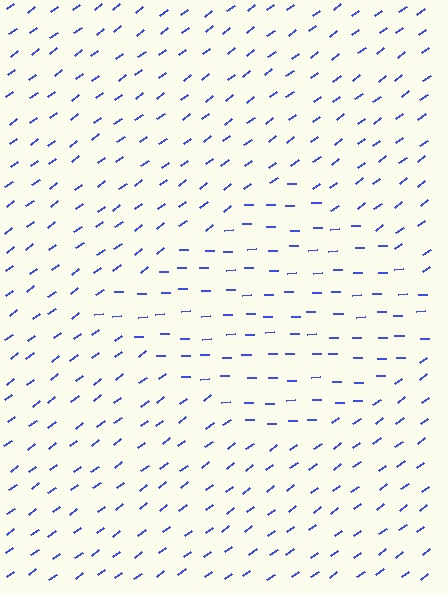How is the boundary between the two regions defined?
The boundary is defined purely by a change in line orientation (approximately 35 degrees difference). All lines are the same color and thickness.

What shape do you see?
I see a diamond.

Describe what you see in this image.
The image is filled with small blue line segments. A diamond region in the image has lines oriented differently from the surrounding lines, creating a visible texture boundary.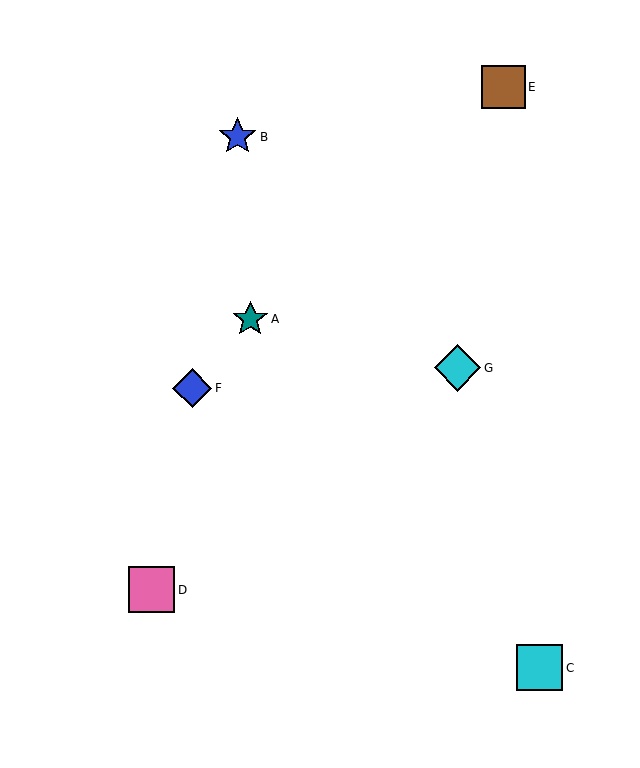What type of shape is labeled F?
Shape F is a blue diamond.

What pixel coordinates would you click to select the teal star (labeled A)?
Click at (250, 319) to select the teal star A.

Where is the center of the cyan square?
The center of the cyan square is at (540, 668).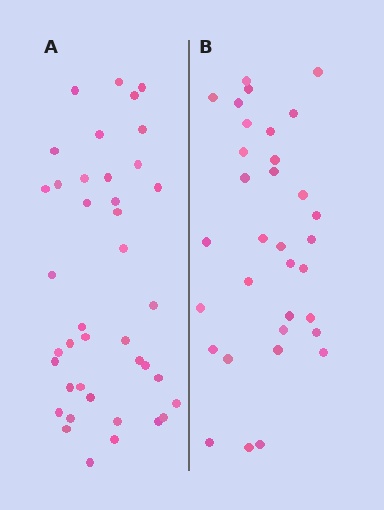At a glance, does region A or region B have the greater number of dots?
Region A (the left region) has more dots.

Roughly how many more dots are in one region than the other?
Region A has roughly 8 or so more dots than region B.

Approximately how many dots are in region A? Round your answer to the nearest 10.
About 40 dots.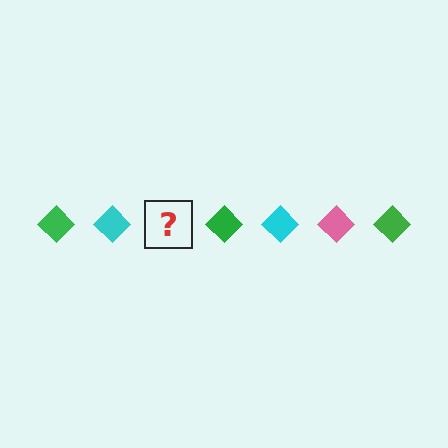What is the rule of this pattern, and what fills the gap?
The rule is that the pattern cycles through green, cyan, pink diamonds. The gap should be filled with a pink diamond.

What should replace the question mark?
The question mark should be replaced with a pink diamond.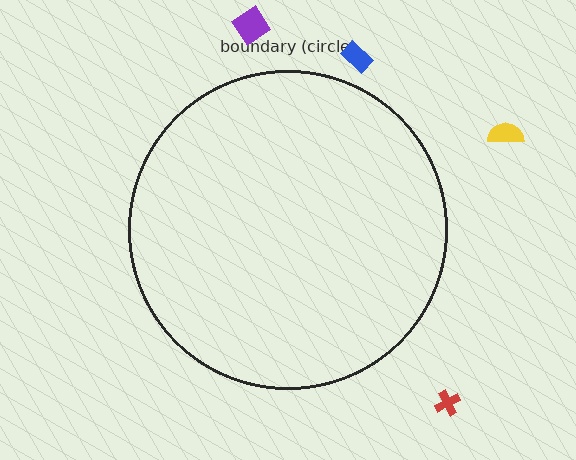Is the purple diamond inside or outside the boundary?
Outside.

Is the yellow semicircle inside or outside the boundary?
Outside.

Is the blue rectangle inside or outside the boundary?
Outside.